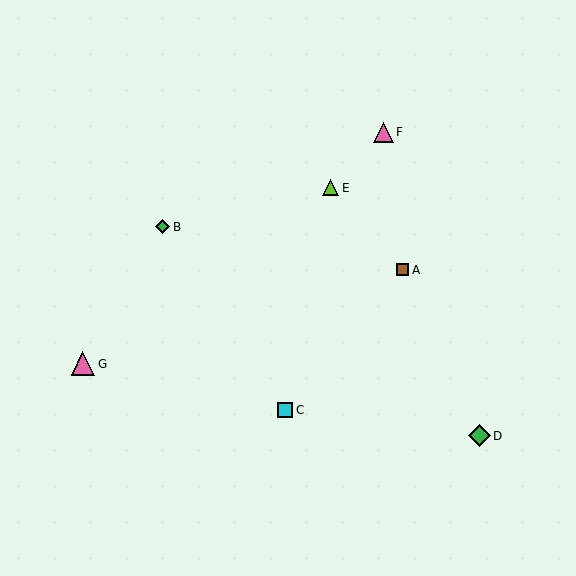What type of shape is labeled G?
Shape G is a pink triangle.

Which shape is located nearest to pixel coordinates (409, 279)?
The brown square (labeled A) at (403, 270) is nearest to that location.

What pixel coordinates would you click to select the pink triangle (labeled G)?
Click at (83, 364) to select the pink triangle G.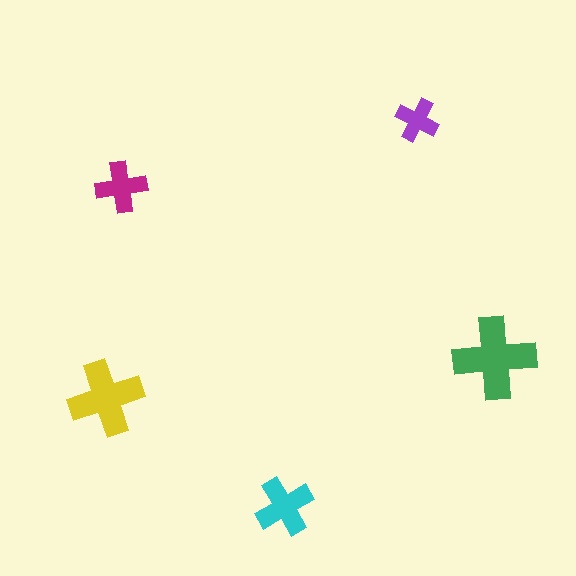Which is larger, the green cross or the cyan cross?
The green one.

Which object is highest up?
The purple cross is topmost.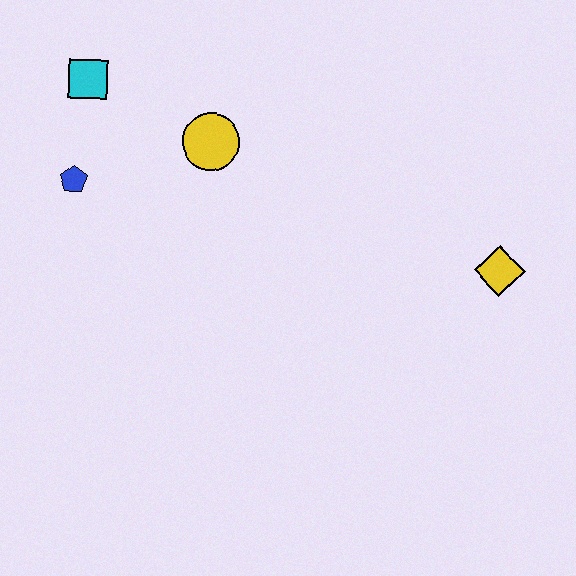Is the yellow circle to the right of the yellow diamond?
No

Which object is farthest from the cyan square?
The yellow diamond is farthest from the cyan square.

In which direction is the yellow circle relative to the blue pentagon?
The yellow circle is to the right of the blue pentagon.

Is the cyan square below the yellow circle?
No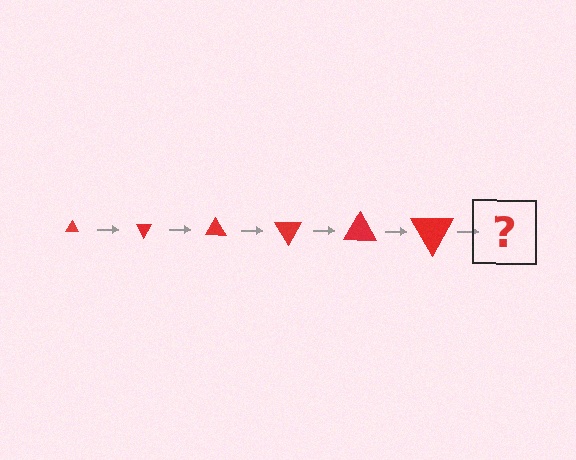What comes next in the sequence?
The next element should be a triangle, larger than the previous one and rotated 360 degrees from the start.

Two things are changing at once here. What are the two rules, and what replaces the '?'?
The two rules are that the triangle grows larger each step and it rotates 60 degrees each step. The '?' should be a triangle, larger than the previous one and rotated 360 degrees from the start.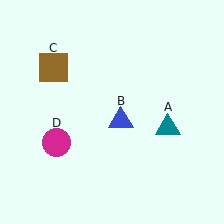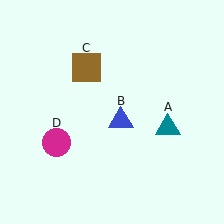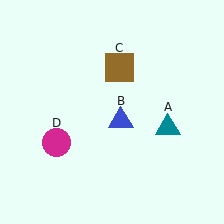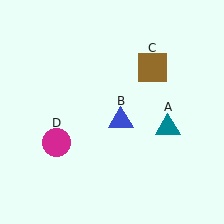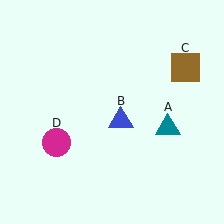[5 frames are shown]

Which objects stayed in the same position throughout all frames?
Teal triangle (object A) and blue triangle (object B) and magenta circle (object D) remained stationary.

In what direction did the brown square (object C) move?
The brown square (object C) moved right.